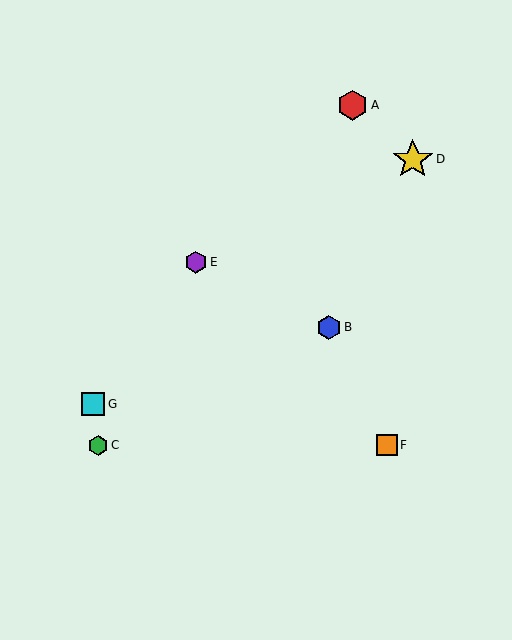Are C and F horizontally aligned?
Yes, both are at y≈445.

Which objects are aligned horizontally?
Objects C, F are aligned horizontally.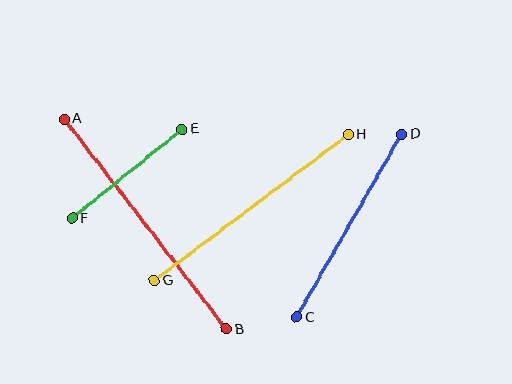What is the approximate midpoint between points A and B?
The midpoint is at approximately (145, 224) pixels.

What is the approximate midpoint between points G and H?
The midpoint is at approximately (251, 208) pixels.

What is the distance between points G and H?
The distance is approximately 243 pixels.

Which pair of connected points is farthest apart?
Points A and B are farthest apart.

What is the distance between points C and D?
The distance is approximately 211 pixels.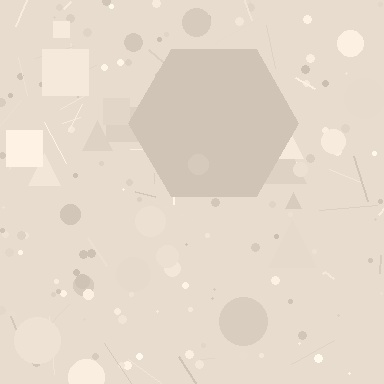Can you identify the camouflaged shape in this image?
The camouflaged shape is a hexagon.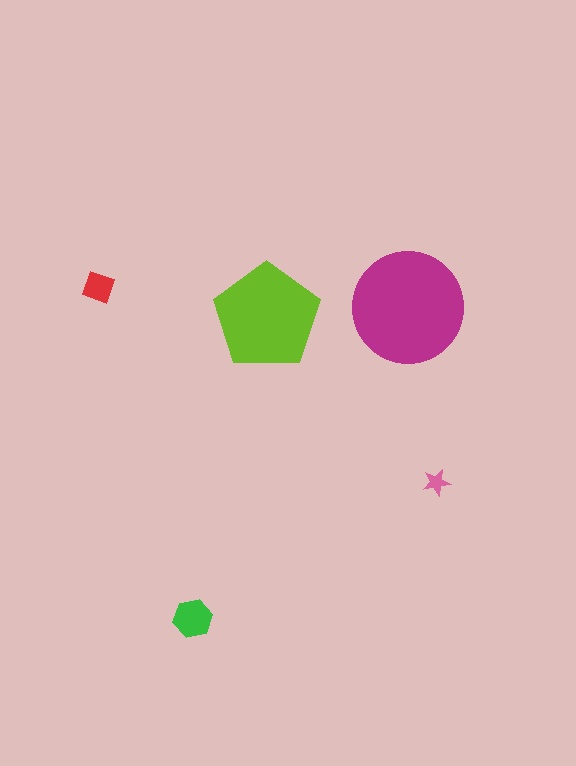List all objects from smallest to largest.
The pink star, the red diamond, the green hexagon, the lime pentagon, the magenta circle.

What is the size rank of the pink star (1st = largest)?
5th.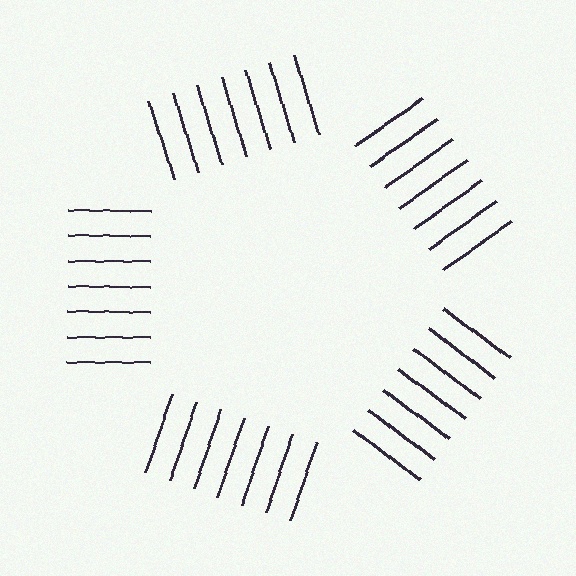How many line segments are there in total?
35 — 7 along each of the 5 edges.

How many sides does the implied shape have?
5 sides — the line-ends trace a pentagon.